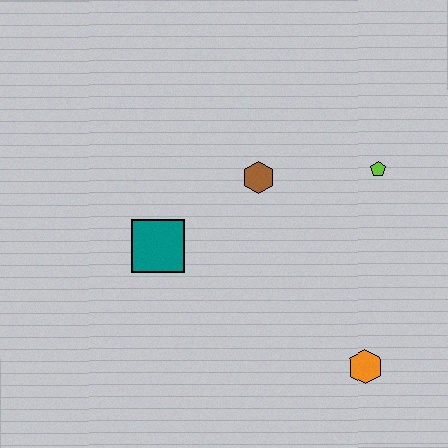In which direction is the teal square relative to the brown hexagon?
The teal square is to the left of the brown hexagon.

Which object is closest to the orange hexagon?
The lime pentagon is closest to the orange hexagon.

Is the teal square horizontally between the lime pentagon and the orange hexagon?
No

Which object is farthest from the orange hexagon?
The teal square is farthest from the orange hexagon.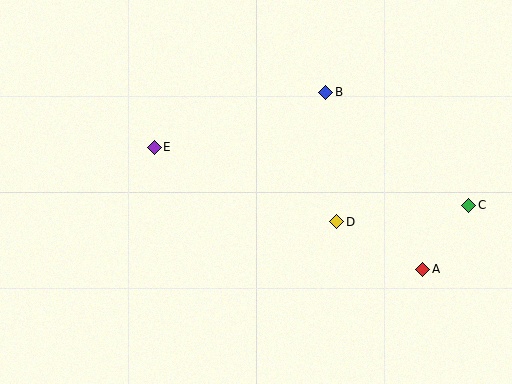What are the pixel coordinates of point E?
Point E is at (154, 147).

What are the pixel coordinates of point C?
Point C is at (469, 205).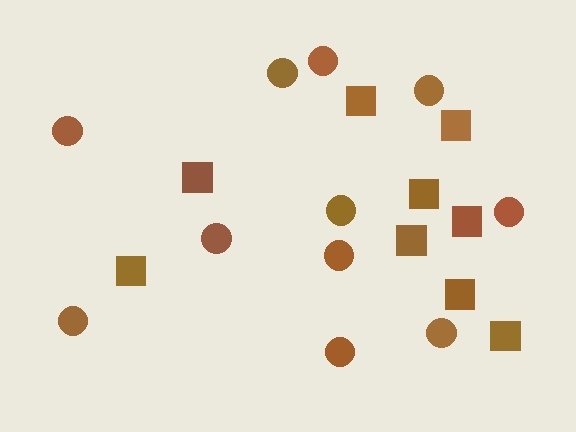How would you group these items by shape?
There are 2 groups: one group of squares (9) and one group of circles (11).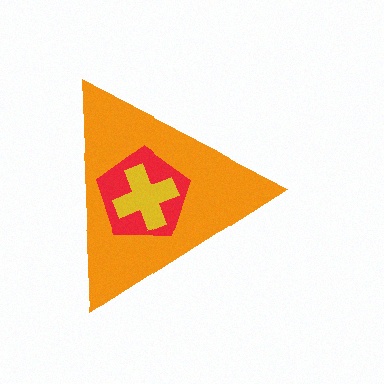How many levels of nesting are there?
3.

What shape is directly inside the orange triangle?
The red pentagon.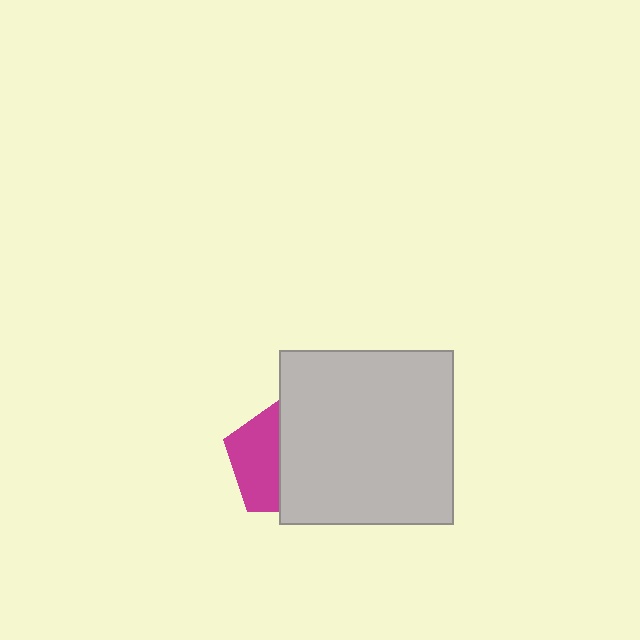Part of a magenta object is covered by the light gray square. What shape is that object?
It is a pentagon.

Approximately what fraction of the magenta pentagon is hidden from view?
Roughly 57% of the magenta pentagon is hidden behind the light gray square.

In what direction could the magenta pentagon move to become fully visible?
The magenta pentagon could move left. That would shift it out from behind the light gray square entirely.